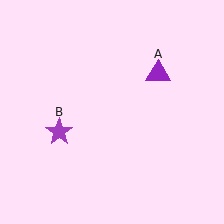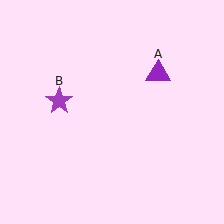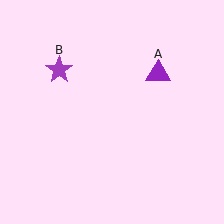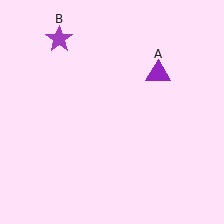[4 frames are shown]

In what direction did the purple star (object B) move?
The purple star (object B) moved up.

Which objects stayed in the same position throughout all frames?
Purple triangle (object A) remained stationary.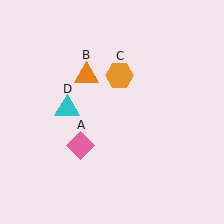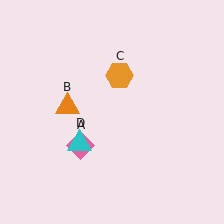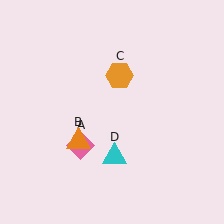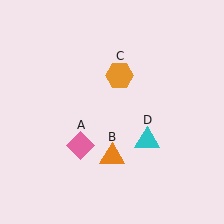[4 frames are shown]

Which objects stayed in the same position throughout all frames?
Pink diamond (object A) and orange hexagon (object C) remained stationary.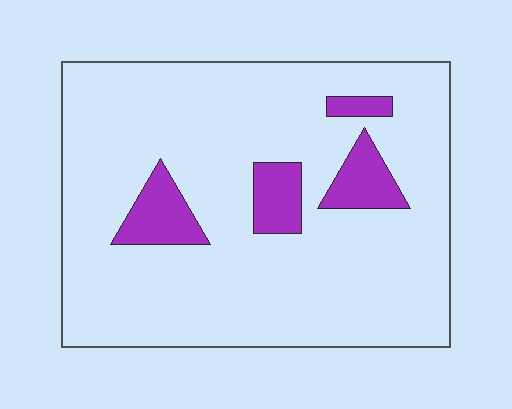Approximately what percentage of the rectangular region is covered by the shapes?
Approximately 10%.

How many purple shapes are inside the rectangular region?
4.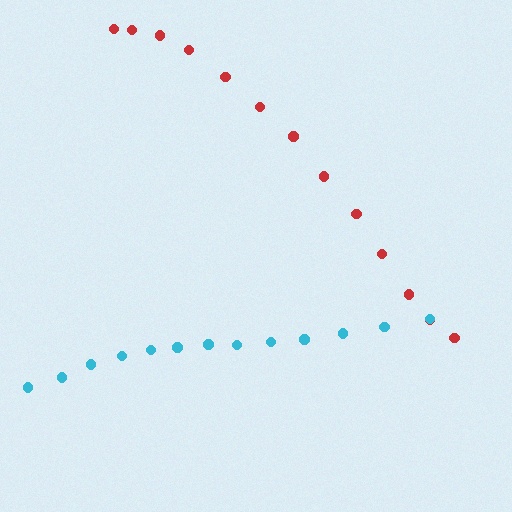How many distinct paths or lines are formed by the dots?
There are 2 distinct paths.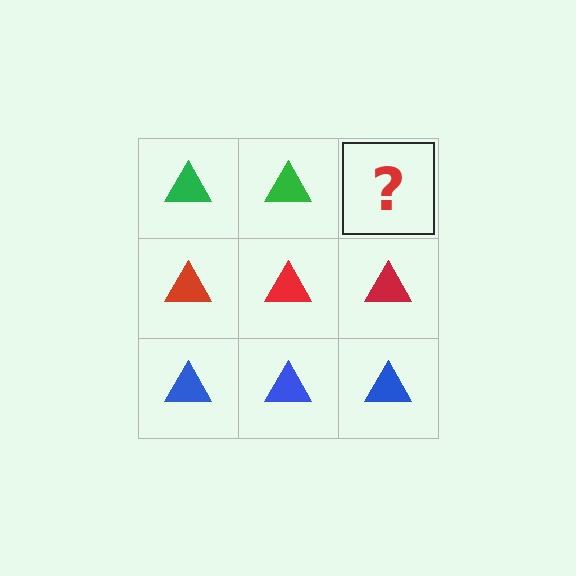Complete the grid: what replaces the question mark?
The question mark should be replaced with a green triangle.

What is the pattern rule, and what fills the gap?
The rule is that each row has a consistent color. The gap should be filled with a green triangle.